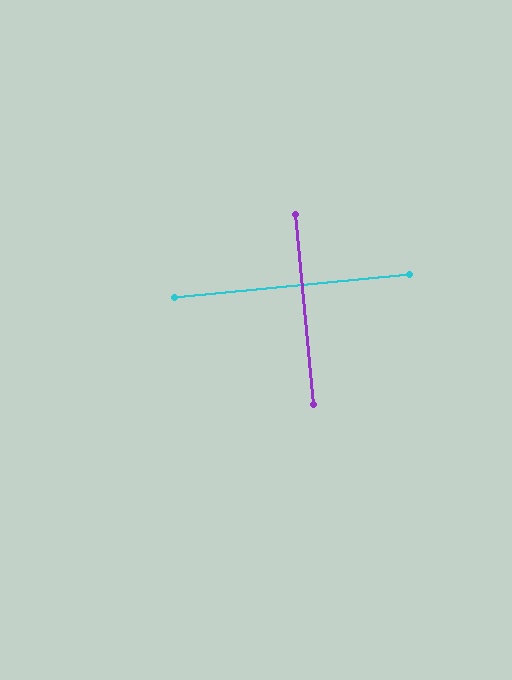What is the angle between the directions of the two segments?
Approximately 90 degrees.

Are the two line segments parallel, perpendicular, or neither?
Perpendicular — they meet at approximately 90°.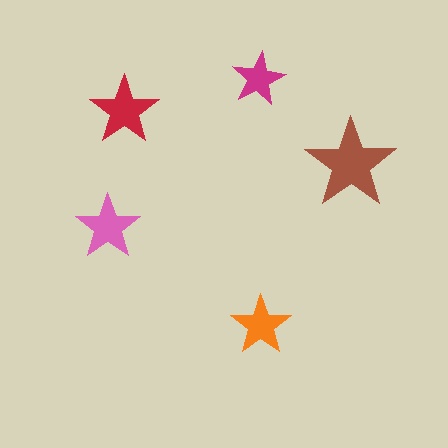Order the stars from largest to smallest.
the brown one, the red one, the pink one, the orange one, the magenta one.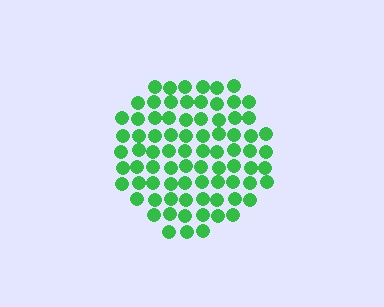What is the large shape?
The large shape is a circle.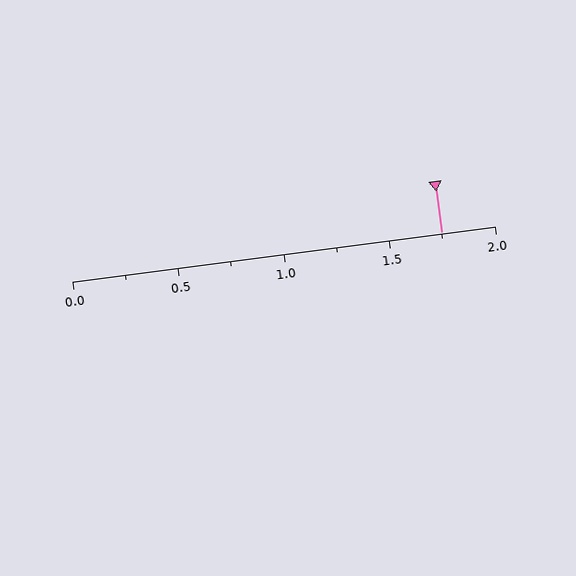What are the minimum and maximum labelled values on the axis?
The axis runs from 0.0 to 2.0.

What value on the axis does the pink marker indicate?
The marker indicates approximately 1.75.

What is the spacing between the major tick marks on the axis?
The major ticks are spaced 0.5 apart.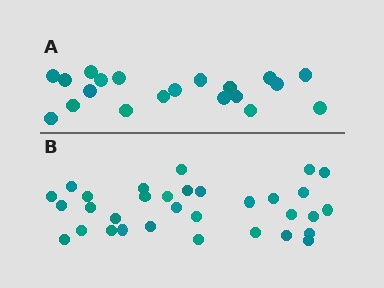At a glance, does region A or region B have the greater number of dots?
Region B (the bottom region) has more dots.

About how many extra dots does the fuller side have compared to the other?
Region B has roughly 12 or so more dots than region A.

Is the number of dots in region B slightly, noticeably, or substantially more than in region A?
Region B has substantially more. The ratio is roughly 1.6 to 1.